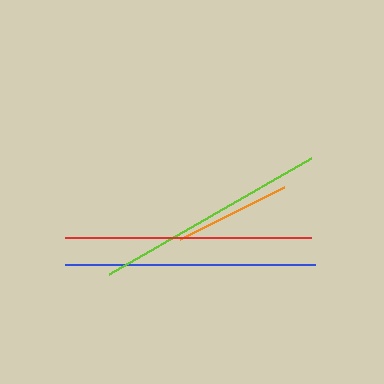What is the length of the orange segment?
The orange segment is approximately 116 pixels long.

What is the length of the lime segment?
The lime segment is approximately 233 pixels long.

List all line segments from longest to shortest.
From longest to shortest: blue, red, lime, orange.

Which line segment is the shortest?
The orange line is the shortest at approximately 116 pixels.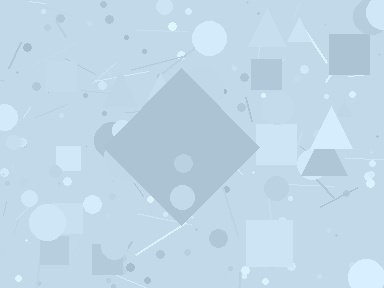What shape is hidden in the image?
A diamond is hidden in the image.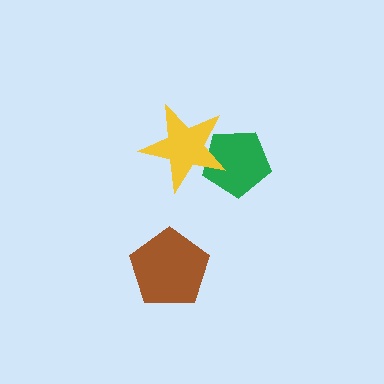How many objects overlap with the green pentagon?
1 object overlaps with the green pentagon.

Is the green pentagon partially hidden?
Yes, it is partially covered by another shape.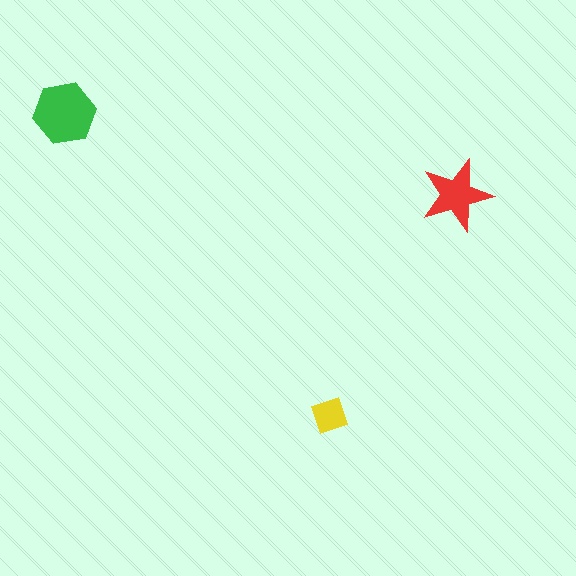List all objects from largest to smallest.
The green hexagon, the red star, the yellow diamond.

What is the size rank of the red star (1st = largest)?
2nd.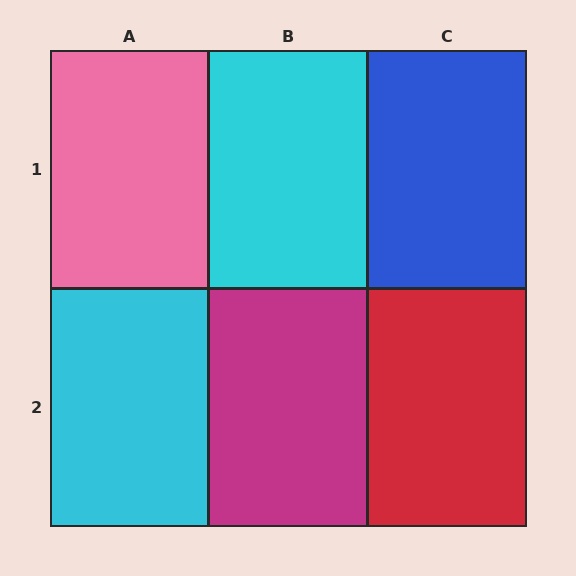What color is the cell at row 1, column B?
Cyan.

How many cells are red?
1 cell is red.